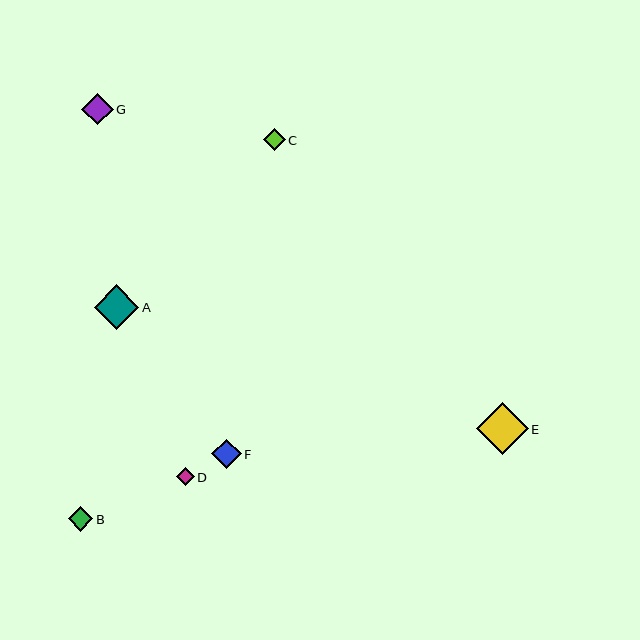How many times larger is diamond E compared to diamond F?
Diamond E is approximately 1.7 times the size of diamond F.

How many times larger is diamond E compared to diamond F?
Diamond E is approximately 1.7 times the size of diamond F.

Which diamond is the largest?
Diamond E is the largest with a size of approximately 52 pixels.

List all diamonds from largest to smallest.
From largest to smallest: E, A, G, F, B, C, D.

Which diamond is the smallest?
Diamond D is the smallest with a size of approximately 17 pixels.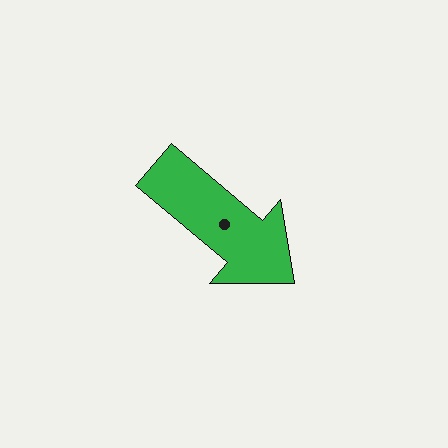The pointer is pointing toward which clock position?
Roughly 4 o'clock.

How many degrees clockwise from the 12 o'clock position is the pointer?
Approximately 130 degrees.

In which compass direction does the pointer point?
Southeast.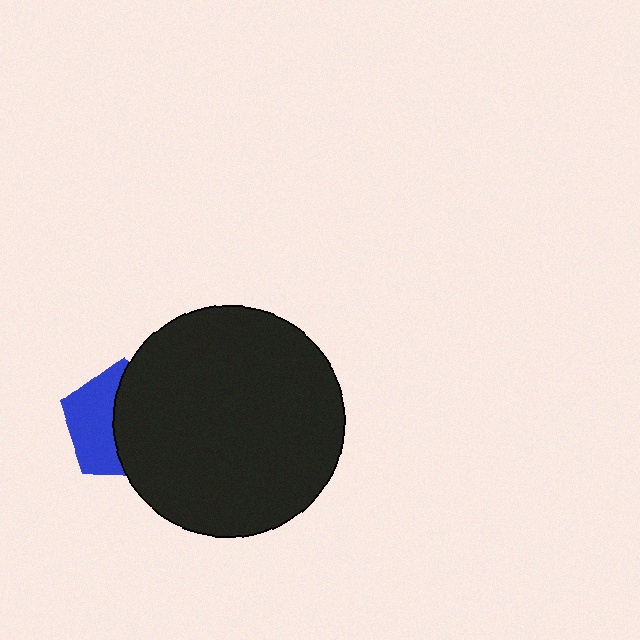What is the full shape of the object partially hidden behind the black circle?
The partially hidden object is a blue pentagon.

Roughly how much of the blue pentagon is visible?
A small part of it is visible (roughly 45%).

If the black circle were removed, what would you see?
You would see the complete blue pentagon.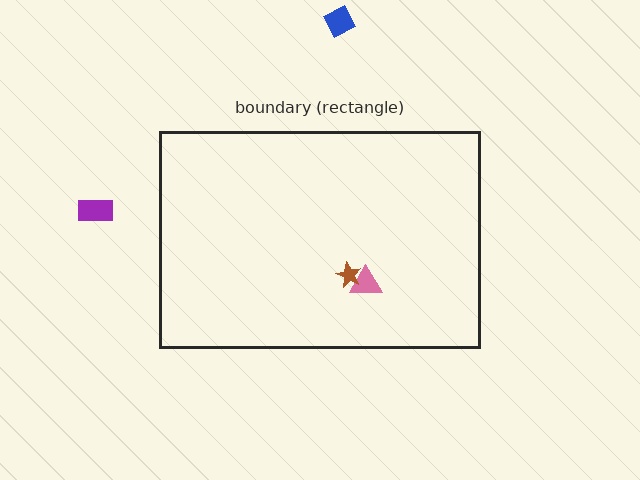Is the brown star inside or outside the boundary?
Inside.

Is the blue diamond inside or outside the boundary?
Outside.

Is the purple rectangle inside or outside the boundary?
Outside.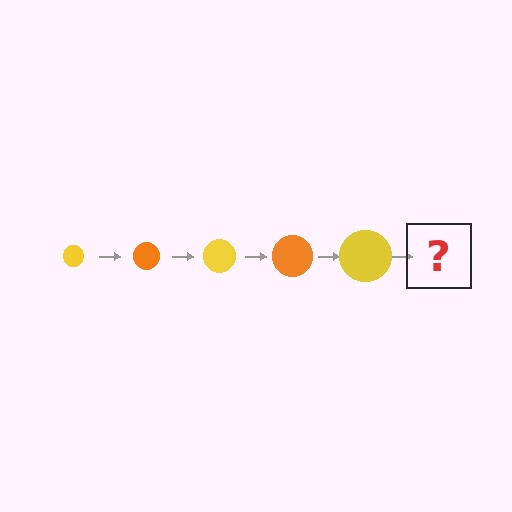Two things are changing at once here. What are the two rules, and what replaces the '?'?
The two rules are that the circle grows larger each step and the color cycles through yellow and orange. The '?' should be an orange circle, larger than the previous one.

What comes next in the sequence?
The next element should be an orange circle, larger than the previous one.